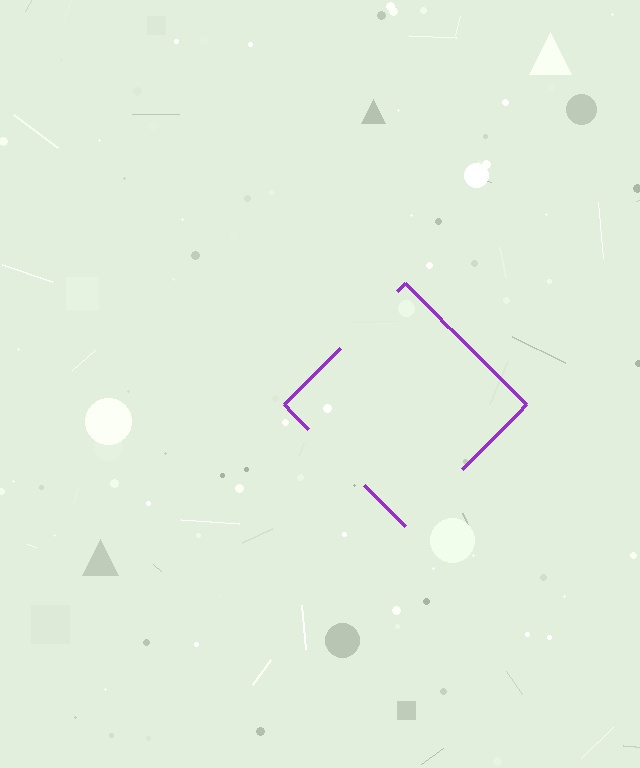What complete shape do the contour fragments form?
The contour fragments form a diamond.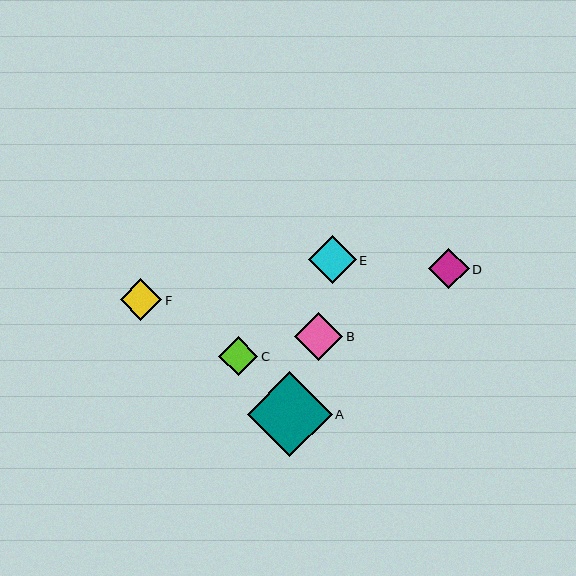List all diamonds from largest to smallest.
From largest to smallest: A, B, E, F, D, C.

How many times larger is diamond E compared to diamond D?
Diamond E is approximately 1.2 times the size of diamond D.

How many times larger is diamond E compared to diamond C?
Diamond E is approximately 1.2 times the size of diamond C.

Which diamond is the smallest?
Diamond C is the smallest with a size of approximately 39 pixels.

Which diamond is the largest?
Diamond A is the largest with a size of approximately 85 pixels.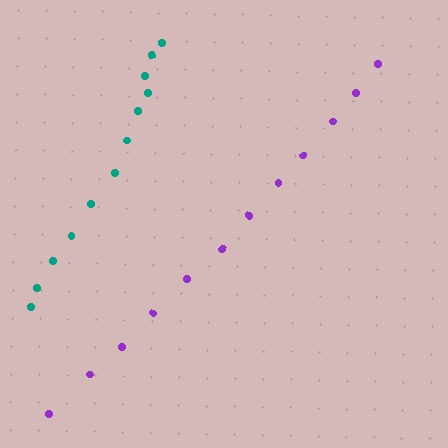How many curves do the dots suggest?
There are 2 distinct paths.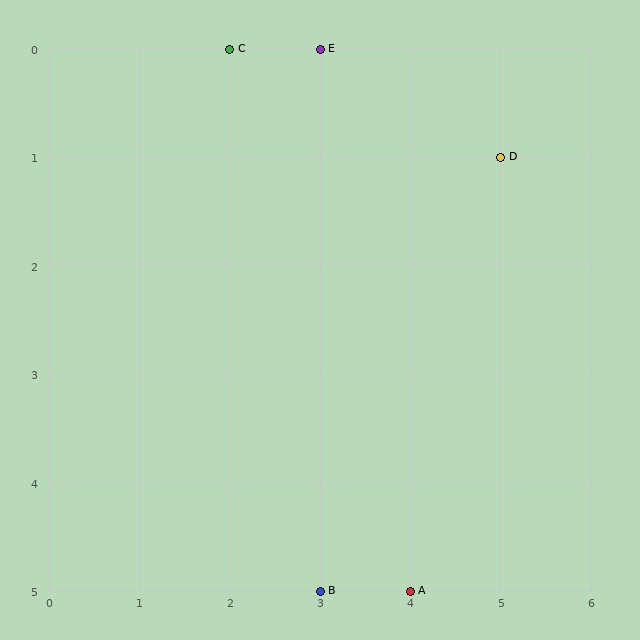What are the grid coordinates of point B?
Point B is at grid coordinates (3, 5).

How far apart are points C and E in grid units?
Points C and E are 1 column apart.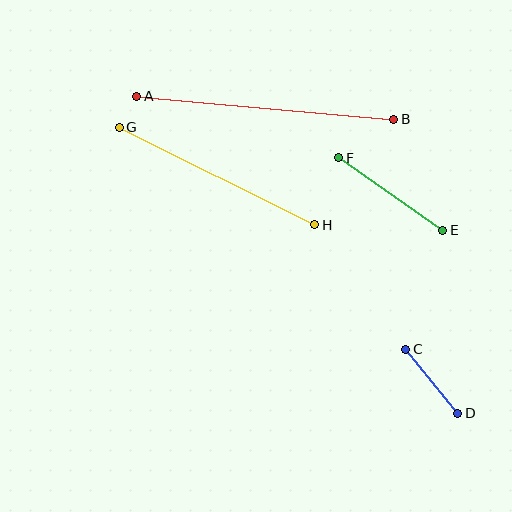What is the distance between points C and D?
The distance is approximately 82 pixels.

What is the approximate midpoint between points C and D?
The midpoint is at approximately (432, 381) pixels.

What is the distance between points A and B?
The distance is approximately 258 pixels.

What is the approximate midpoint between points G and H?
The midpoint is at approximately (217, 176) pixels.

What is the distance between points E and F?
The distance is approximately 127 pixels.